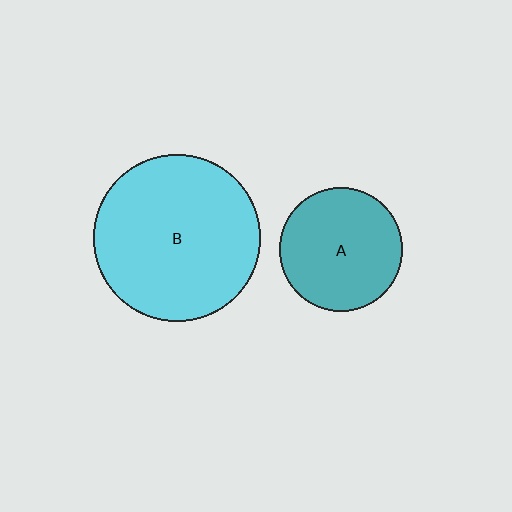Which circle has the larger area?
Circle B (cyan).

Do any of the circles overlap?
No, none of the circles overlap.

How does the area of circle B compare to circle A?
Approximately 1.8 times.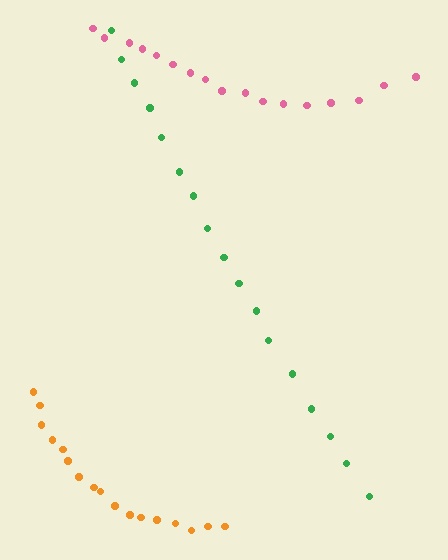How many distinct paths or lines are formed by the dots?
There are 3 distinct paths.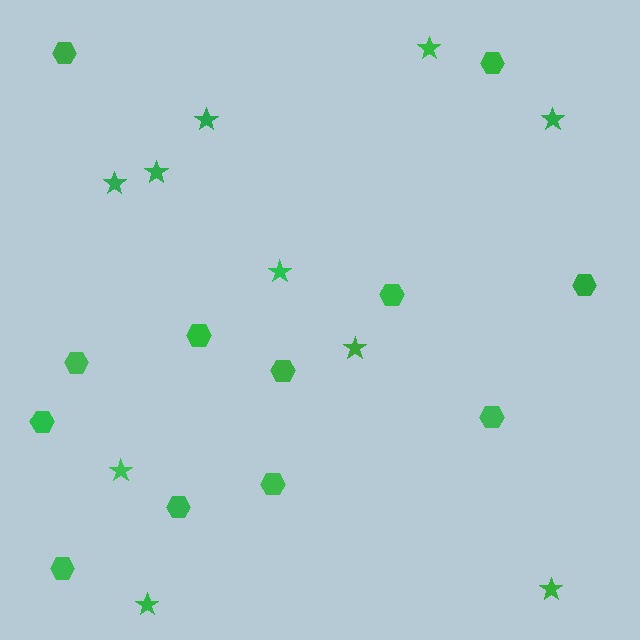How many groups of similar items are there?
There are 2 groups: one group of stars (10) and one group of hexagons (12).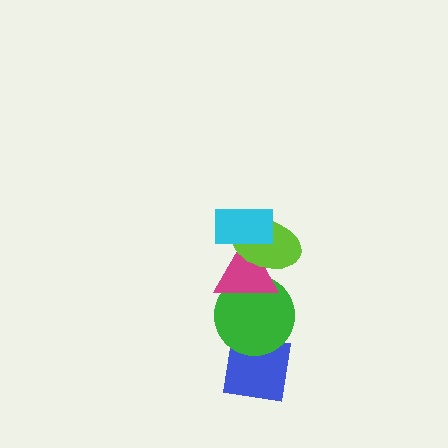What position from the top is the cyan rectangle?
The cyan rectangle is 1st from the top.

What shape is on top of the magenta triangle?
The lime ellipse is on top of the magenta triangle.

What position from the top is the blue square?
The blue square is 5th from the top.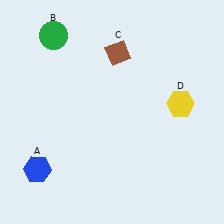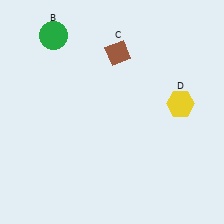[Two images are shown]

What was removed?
The blue hexagon (A) was removed in Image 2.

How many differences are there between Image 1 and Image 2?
There is 1 difference between the two images.